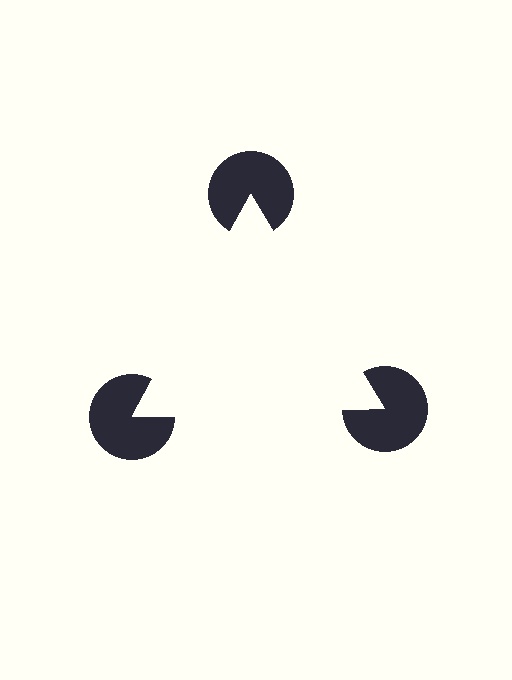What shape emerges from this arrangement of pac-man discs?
An illusory triangle — its edges are inferred from the aligned wedge cuts in the pac-man discs, not physically drawn.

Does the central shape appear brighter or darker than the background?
It typically appears slightly brighter than the background, even though no actual brightness change is drawn.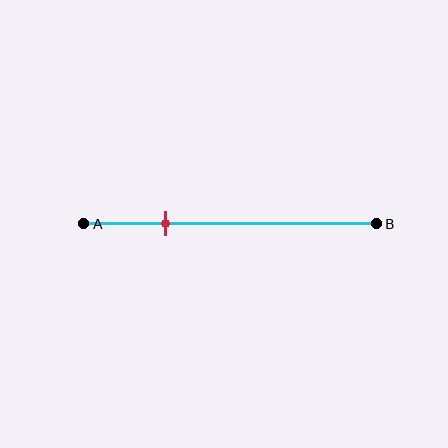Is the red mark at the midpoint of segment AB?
No, the mark is at about 30% from A, not at the 50% midpoint.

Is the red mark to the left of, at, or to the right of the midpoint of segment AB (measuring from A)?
The red mark is to the left of the midpoint of segment AB.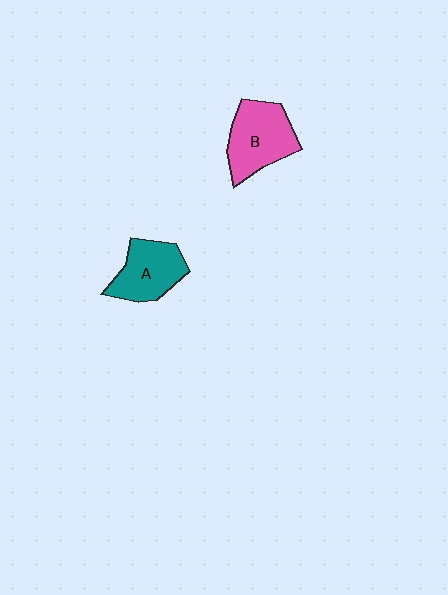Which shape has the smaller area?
Shape A (teal).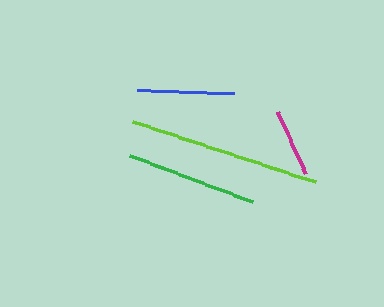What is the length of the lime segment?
The lime segment is approximately 193 pixels long.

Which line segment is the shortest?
The magenta line is the shortest at approximately 69 pixels.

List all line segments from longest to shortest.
From longest to shortest: lime, green, blue, magenta.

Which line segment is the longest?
The lime line is the longest at approximately 193 pixels.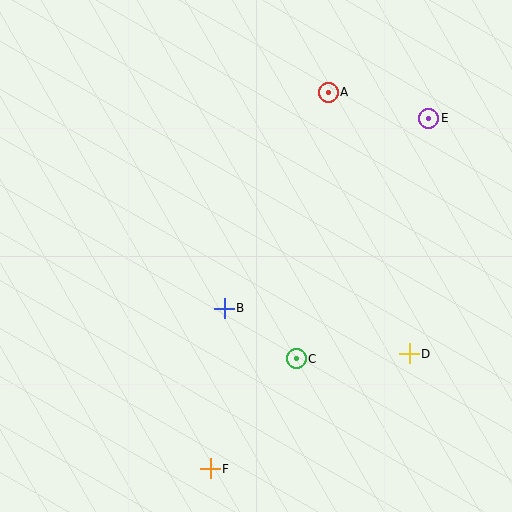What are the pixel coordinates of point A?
Point A is at (328, 92).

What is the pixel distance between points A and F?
The distance between A and F is 395 pixels.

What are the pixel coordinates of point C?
Point C is at (296, 359).